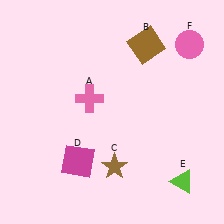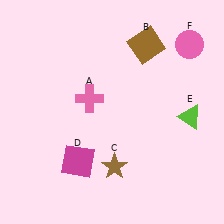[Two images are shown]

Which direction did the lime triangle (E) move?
The lime triangle (E) moved up.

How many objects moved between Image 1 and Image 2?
1 object moved between the two images.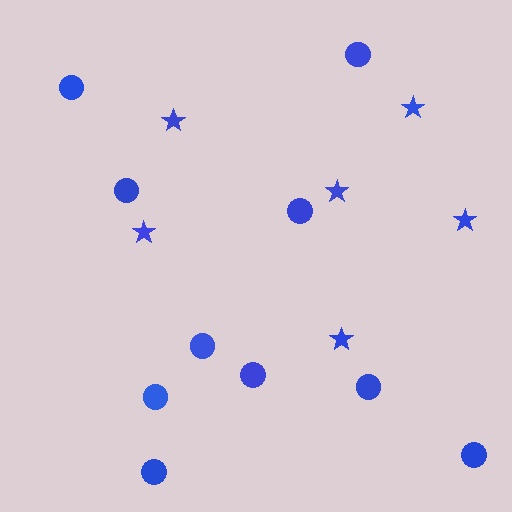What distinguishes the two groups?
There are 2 groups: one group of circles (10) and one group of stars (6).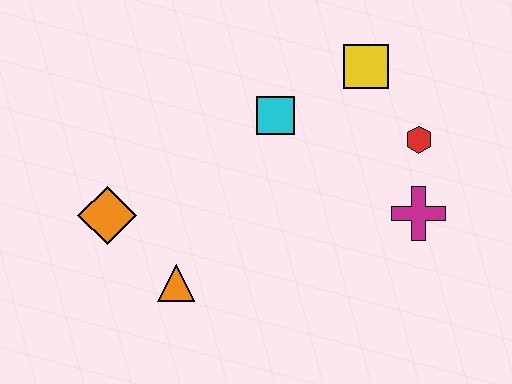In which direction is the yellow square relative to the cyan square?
The yellow square is to the right of the cyan square.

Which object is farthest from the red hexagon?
The orange diamond is farthest from the red hexagon.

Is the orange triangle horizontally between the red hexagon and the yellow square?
No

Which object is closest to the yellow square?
The red hexagon is closest to the yellow square.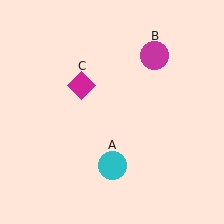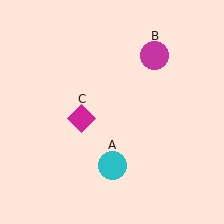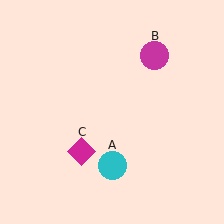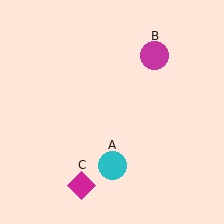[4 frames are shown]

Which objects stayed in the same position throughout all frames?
Cyan circle (object A) and magenta circle (object B) remained stationary.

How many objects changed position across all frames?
1 object changed position: magenta diamond (object C).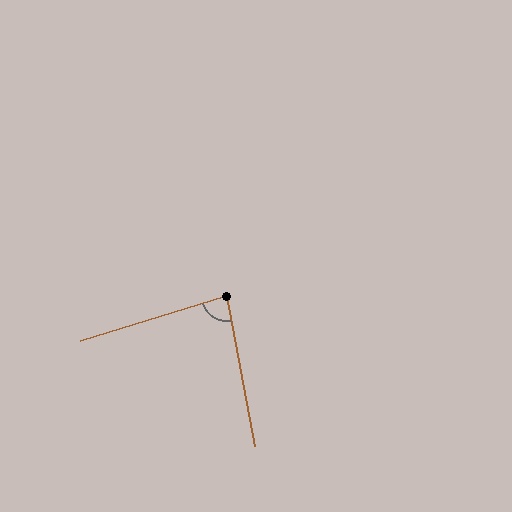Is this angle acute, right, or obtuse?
It is acute.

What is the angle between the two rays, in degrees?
Approximately 84 degrees.